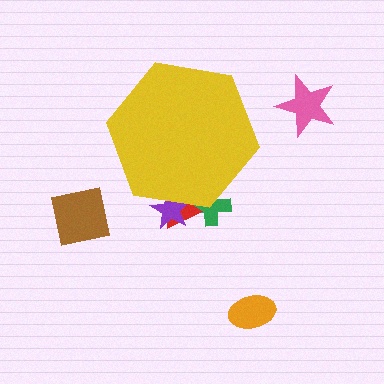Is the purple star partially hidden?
Yes, the purple star is partially hidden behind the yellow hexagon.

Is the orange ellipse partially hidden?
No, the orange ellipse is fully visible.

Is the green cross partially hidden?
Yes, the green cross is partially hidden behind the yellow hexagon.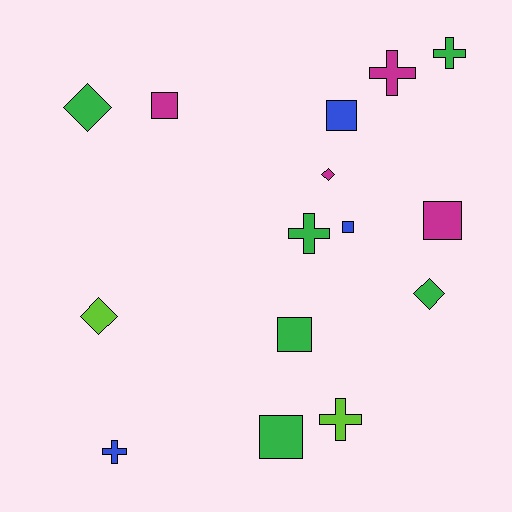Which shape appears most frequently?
Square, with 6 objects.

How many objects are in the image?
There are 15 objects.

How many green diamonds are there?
There are 2 green diamonds.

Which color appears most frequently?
Green, with 6 objects.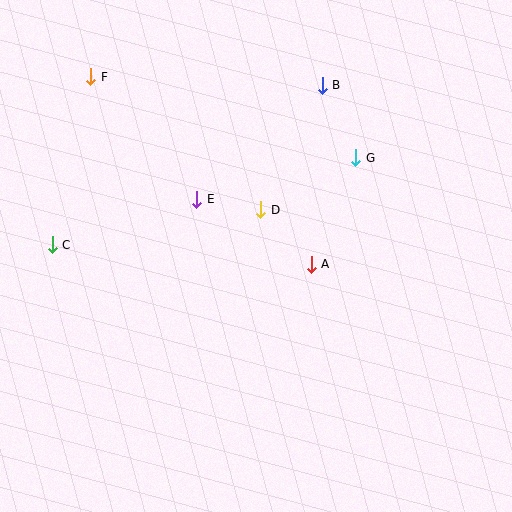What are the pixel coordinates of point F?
Point F is at (91, 77).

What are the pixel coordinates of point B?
Point B is at (322, 85).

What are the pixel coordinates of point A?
Point A is at (311, 264).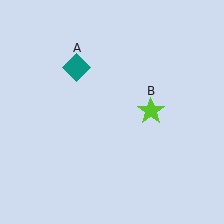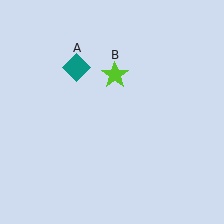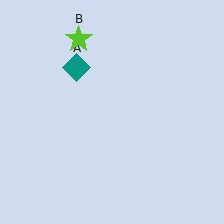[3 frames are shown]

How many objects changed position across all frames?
1 object changed position: lime star (object B).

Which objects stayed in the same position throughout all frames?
Teal diamond (object A) remained stationary.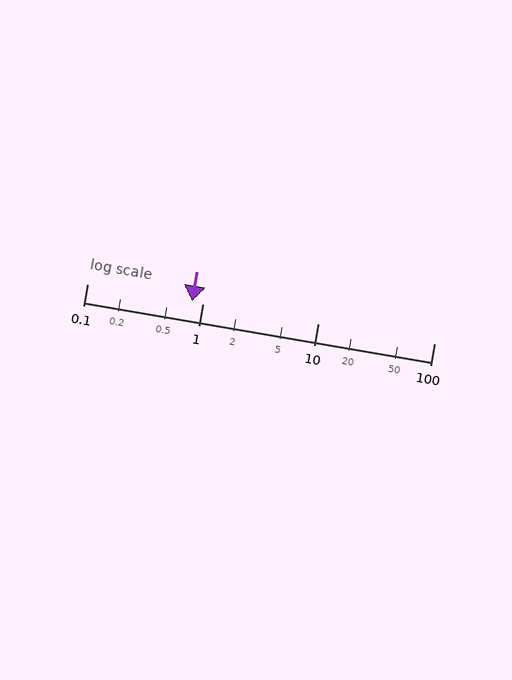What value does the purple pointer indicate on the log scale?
The pointer indicates approximately 0.81.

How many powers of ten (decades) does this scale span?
The scale spans 3 decades, from 0.1 to 100.